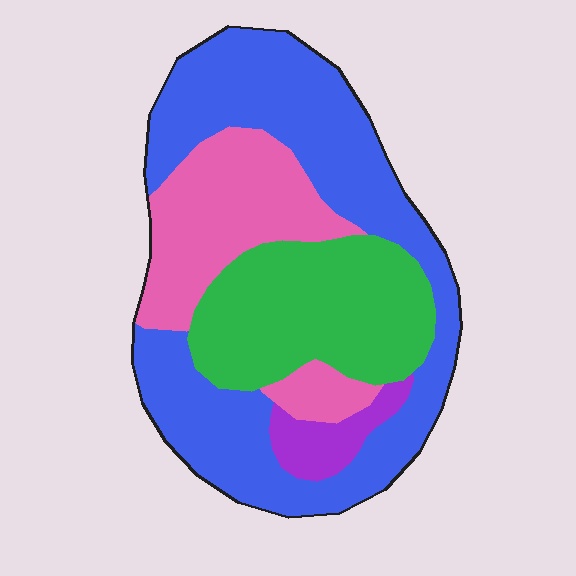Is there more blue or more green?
Blue.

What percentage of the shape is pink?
Pink takes up less than a quarter of the shape.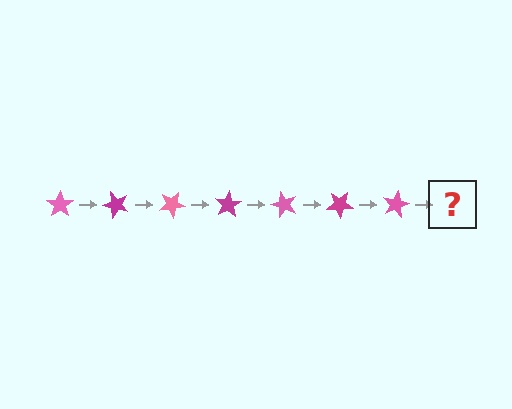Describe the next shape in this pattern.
It should be a magenta star, rotated 350 degrees from the start.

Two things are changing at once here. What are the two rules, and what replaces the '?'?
The two rules are that it rotates 50 degrees each step and the color cycles through pink and magenta. The '?' should be a magenta star, rotated 350 degrees from the start.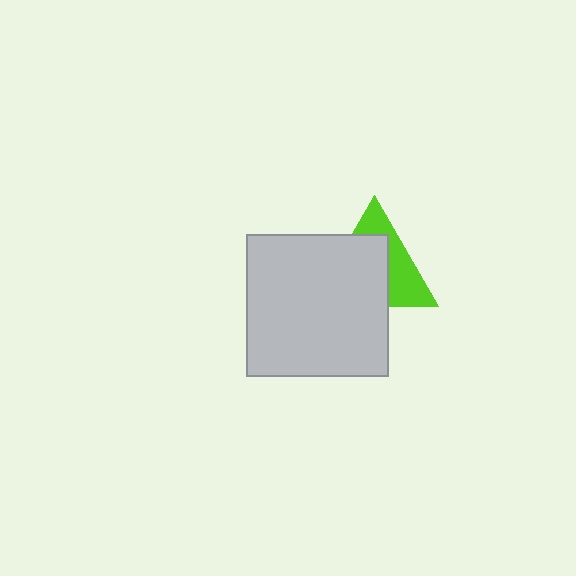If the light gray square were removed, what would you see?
You would see the complete lime triangle.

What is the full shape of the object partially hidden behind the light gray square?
The partially hidden object is a lime triangle.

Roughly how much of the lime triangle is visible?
A small part of it is visible (roughly 41%).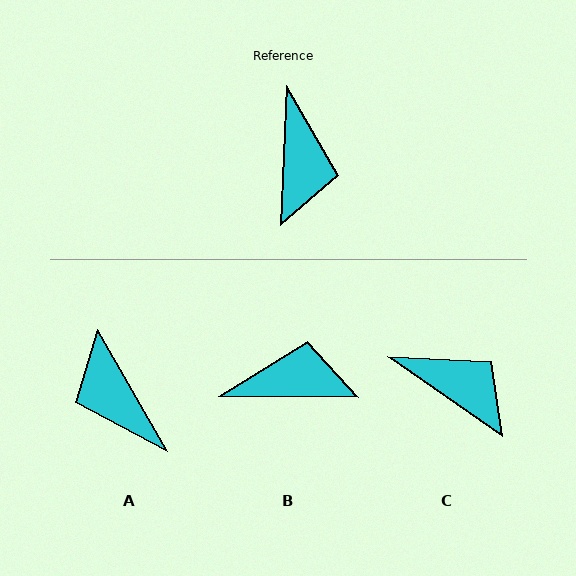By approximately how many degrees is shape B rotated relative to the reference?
Approximately 92 degrees counter-clockwise.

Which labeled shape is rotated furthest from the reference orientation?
A, about 148 degrees away.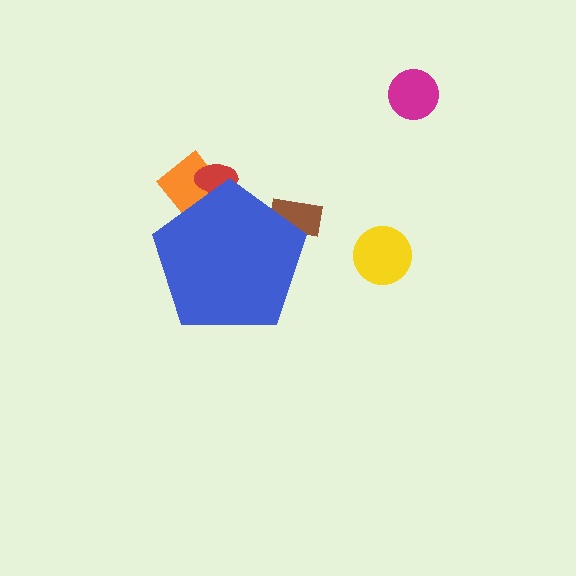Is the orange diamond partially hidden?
Yes, the orange diamond is partially hidden behind the blue pentagon.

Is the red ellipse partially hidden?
Yes, the red ellipse is partially hidden behind the blue pentagon.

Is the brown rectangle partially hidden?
Yes, the brown rectangle is partially hidden behind the blue pentagon.